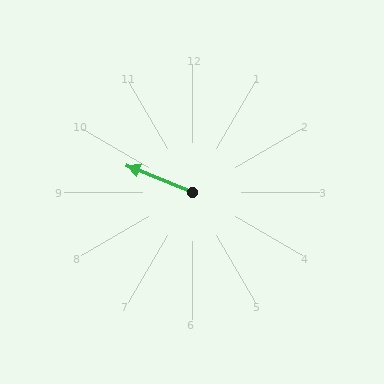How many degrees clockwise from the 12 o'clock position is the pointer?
Approximately 292 degrees.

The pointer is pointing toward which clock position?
Roughly 10 o'clock.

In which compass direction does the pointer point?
West.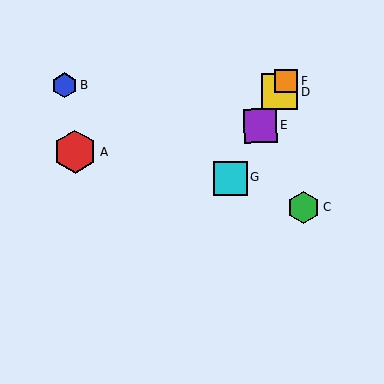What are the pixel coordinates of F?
Object F is at (286, 81).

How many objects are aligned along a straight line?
4 objects (D, E, F, G) are aligned along a straight line.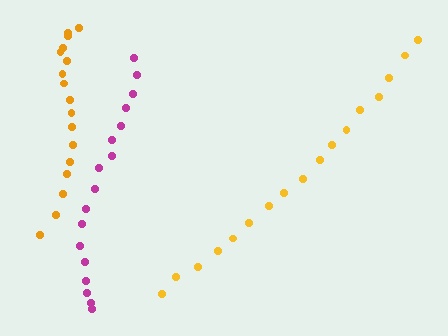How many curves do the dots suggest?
There are 3 distinct paths.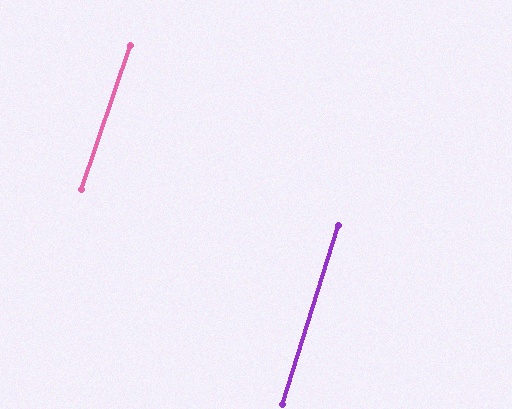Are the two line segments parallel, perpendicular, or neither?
Parallel — their directions differ by only 1.4°.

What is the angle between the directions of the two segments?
Approximately 1 degree.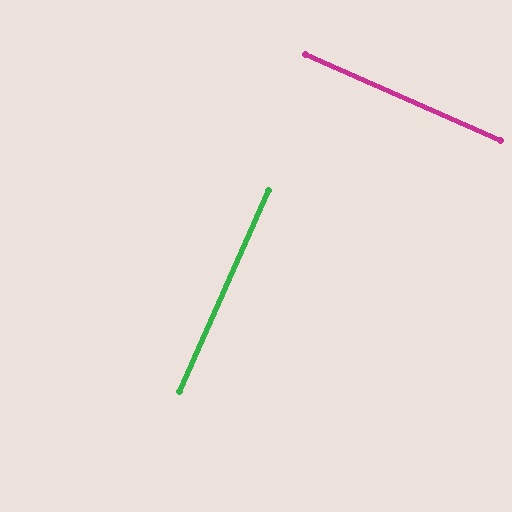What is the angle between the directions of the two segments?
Approximately 90 degrees.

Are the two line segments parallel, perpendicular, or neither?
Perpendicular — they meet at approximately 90°.